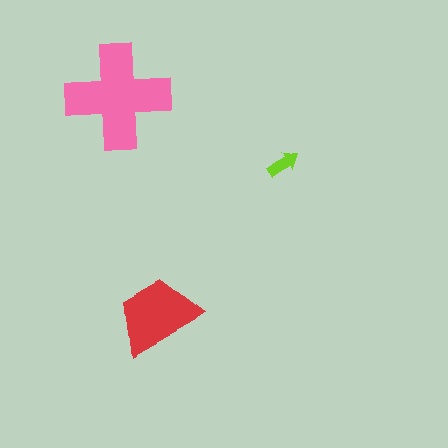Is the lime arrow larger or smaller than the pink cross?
Smaller.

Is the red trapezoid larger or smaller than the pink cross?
Smaller.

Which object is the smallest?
The lime arrow.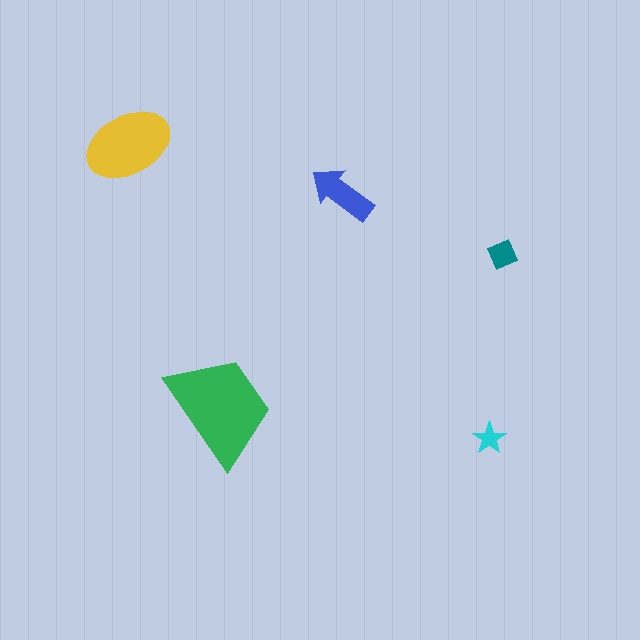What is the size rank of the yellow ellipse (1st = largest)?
2nd.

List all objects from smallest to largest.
The cyan star, the teal diamond, the blue arrow, the yellow ellipse, the green trapezoid.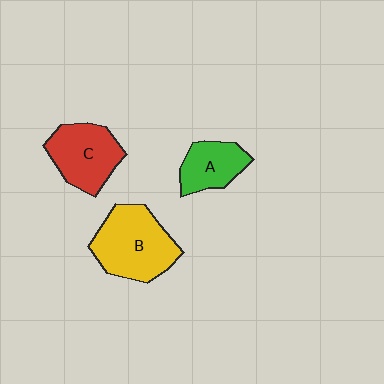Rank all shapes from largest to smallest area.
From largest to smallest: B (yellow), C (red), A (green).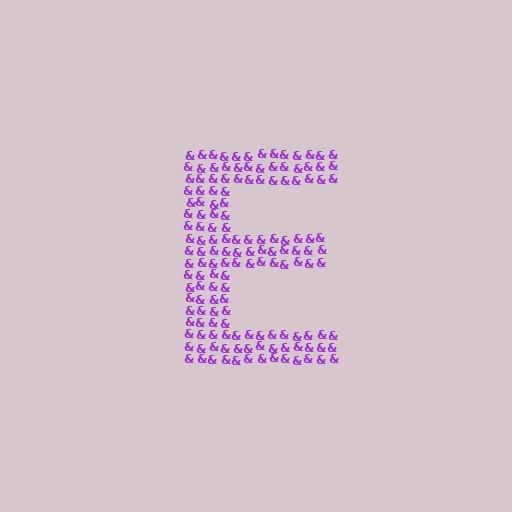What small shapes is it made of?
It is made of small ampersands.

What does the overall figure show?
The overall figure shows the letter E.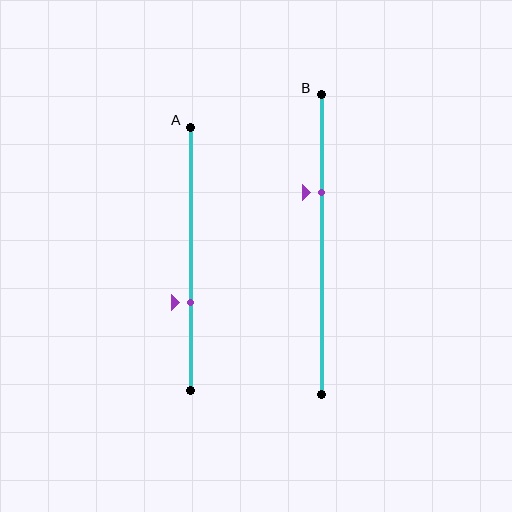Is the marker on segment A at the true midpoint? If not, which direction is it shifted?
No, the marker on segment A is shifted downward by about 16% of the segment length.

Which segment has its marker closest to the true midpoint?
Segment A has its marker closest to the true midpoint.